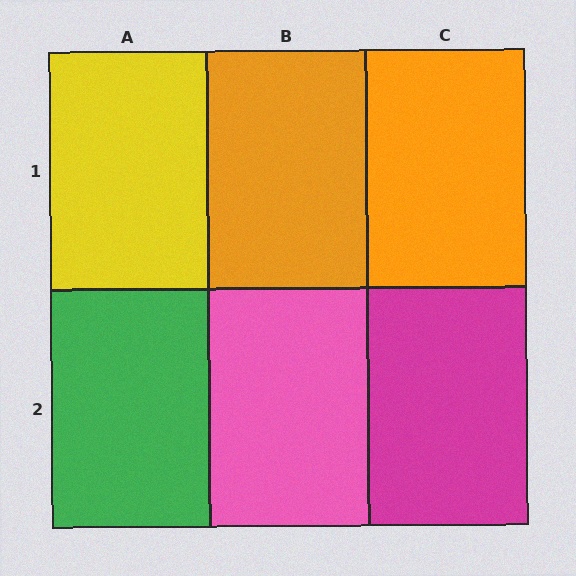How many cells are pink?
1 cell is pink.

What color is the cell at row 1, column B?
Orange.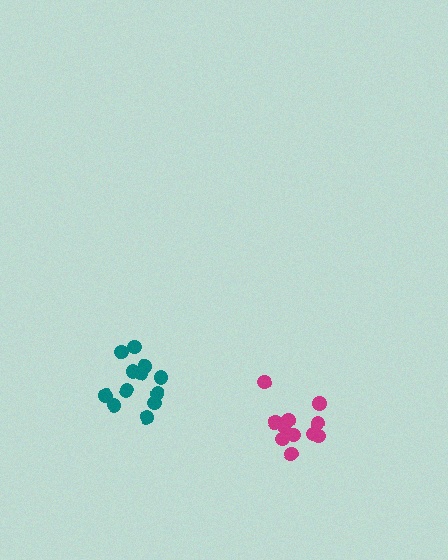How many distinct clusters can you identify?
There are 2 distinct clusters.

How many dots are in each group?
Group 1: 12 dots, Group 2: 13 dots (25 total).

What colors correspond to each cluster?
The clusters are colored: magenta, teal.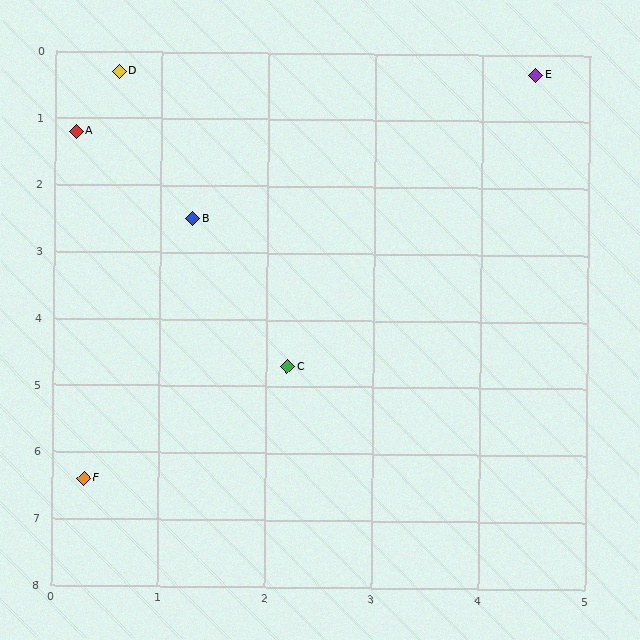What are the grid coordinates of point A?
Point A is at approximately (0.2, 1.2).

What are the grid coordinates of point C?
Point C is at approximately (2.2, 4.7).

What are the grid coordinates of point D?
Point D is at approximately (0.6, 0.3).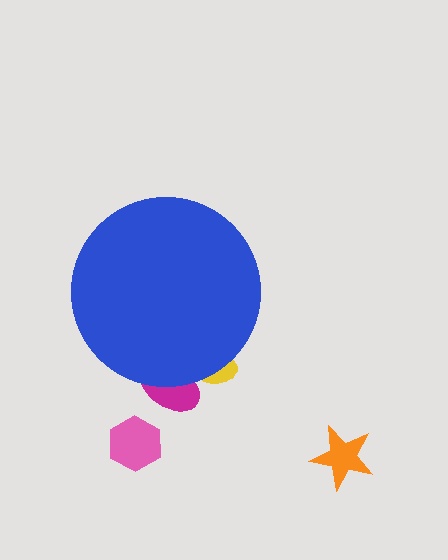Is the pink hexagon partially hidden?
No, the pink hexagon is fully visible.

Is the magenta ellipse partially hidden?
Yes, the magenta ellipse is partially hidden behind the blue circle.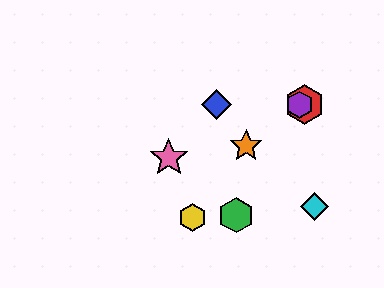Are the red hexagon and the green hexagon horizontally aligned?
No, the red hexagon is at y≈105 and the green hexagon is at y≈215.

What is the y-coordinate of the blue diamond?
The blue diamond is at y≈105.